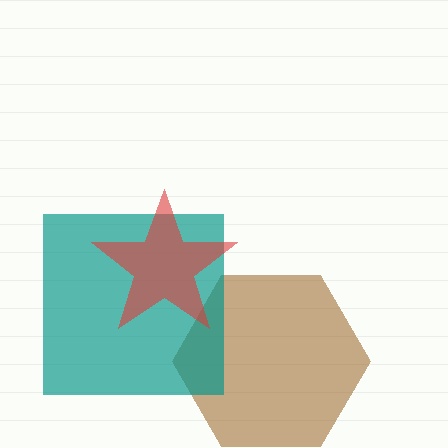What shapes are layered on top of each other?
The layered shapes are: a brown hexagon, a teal square, a red star.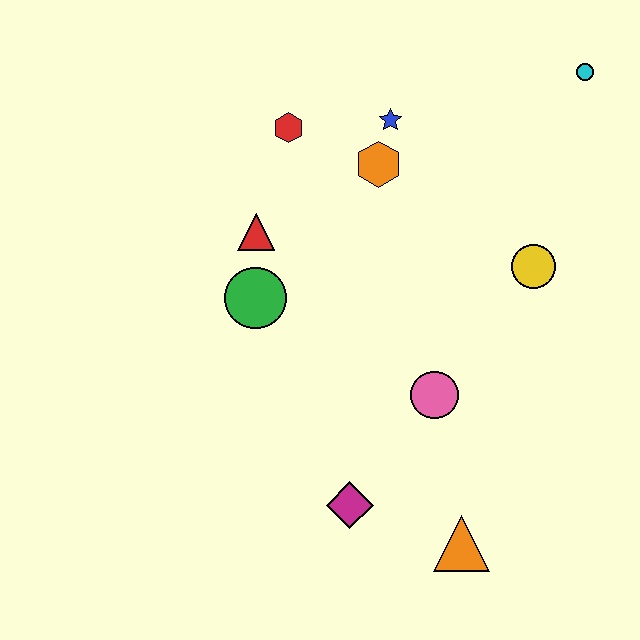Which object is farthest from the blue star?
The orange triangle is farthest from the blue star.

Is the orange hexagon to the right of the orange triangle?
No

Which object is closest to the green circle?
The red triangle is closest to the green circle.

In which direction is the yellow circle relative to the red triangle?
The yellow circle is to the right of the red triangle.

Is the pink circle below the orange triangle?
No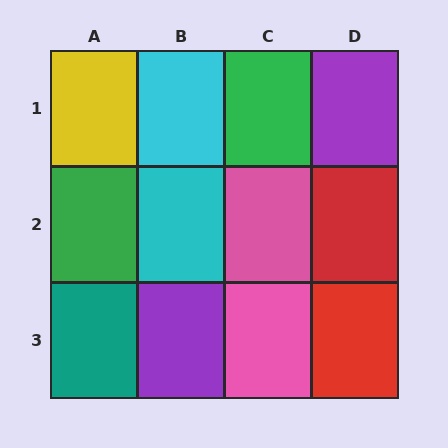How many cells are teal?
1 cell is teal.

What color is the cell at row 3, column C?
Pink.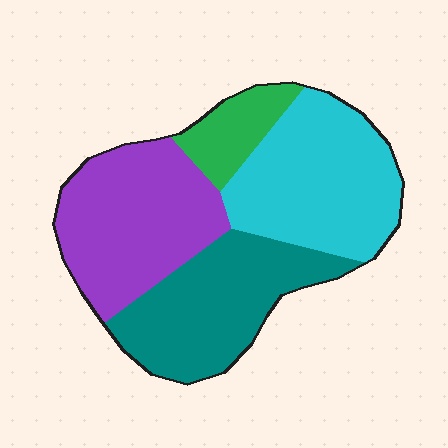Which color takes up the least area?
Green, at roughly 10%.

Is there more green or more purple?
Purple.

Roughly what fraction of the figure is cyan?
Cyan takes up about one third (1/3) of the figure.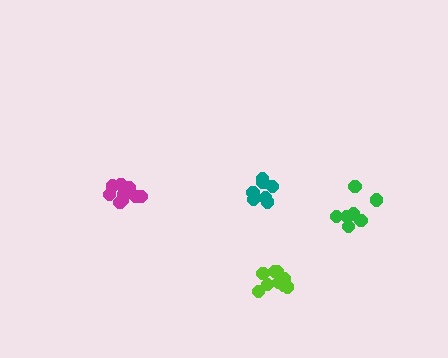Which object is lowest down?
The lime cluster is bottommost.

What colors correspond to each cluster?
The clusters are colored: green, magenta, lime, teal.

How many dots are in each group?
Group 1: 7 dots, Group 2: 11 dots, Group 3: 9 dots, Group 4: 7 dots (34 total).